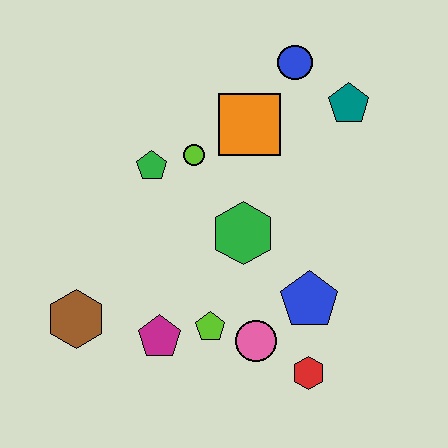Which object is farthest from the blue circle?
The brown hexagon is farthest from the blue circle.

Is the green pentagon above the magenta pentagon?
Yes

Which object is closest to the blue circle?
The teal pentagon is closest to the blue circle.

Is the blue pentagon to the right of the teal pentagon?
No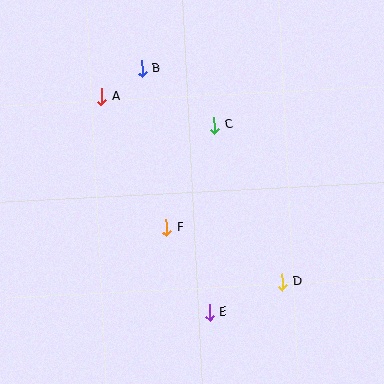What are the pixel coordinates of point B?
Point B is at (142, 68).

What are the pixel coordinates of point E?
Point E is at (210, 312).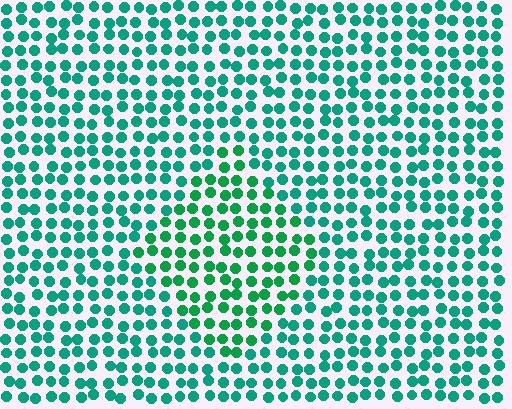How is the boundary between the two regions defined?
The boundary is defined purely by a slight shift in hue (about 24 degrees). Spacing, size, and orientation are identical on both sides.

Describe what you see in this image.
The image is filled with small teal elements in a uniform arrangement. A diamond-shaped region is visible where the elements are tinted to a slightly different hue, forming a subtle color boundary.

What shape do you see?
I see a diamond.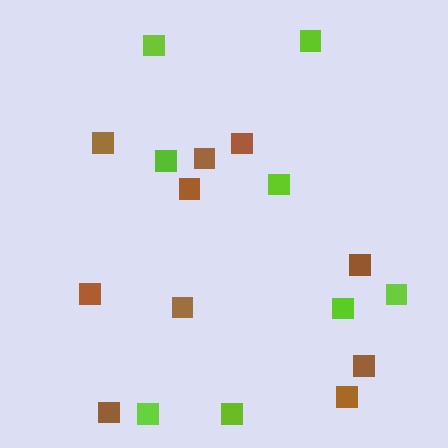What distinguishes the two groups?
There are 2 groups: one group of brown squares (10) and one group of lime squares (8).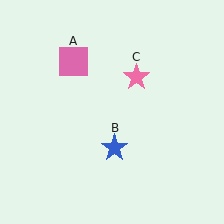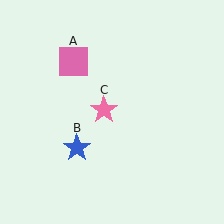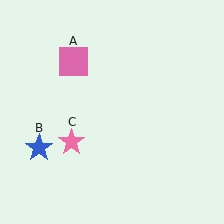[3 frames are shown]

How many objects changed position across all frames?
2 objects changed position: blue star (object B), pink star (object C).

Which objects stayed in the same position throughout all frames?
Pink square (object A) remained stationary.